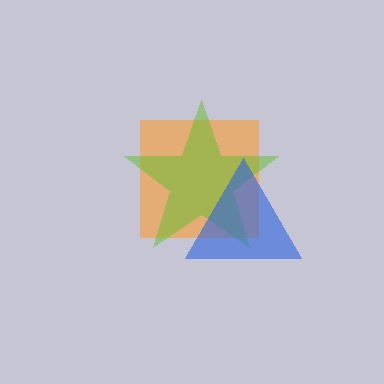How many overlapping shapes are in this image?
There are 3 overlapping shapes in the image.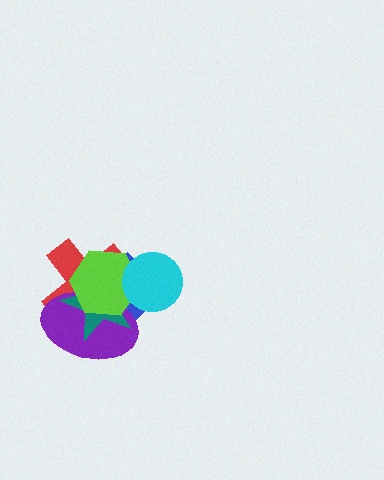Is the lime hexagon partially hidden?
Yes, it is partially covered by another shape.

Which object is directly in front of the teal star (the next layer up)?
The lime hexagon is directly in front of the teal star.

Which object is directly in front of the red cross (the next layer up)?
The purple ellipse is directly in front of the red cross.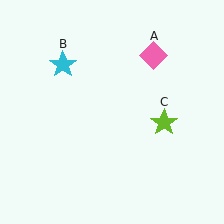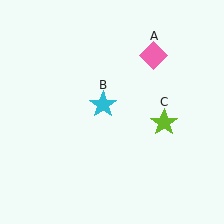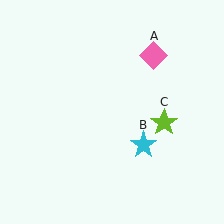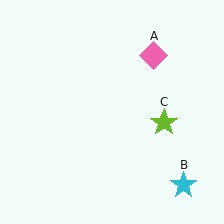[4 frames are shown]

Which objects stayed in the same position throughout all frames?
Pink diamond (object A) and lime star (object C) remained stationary.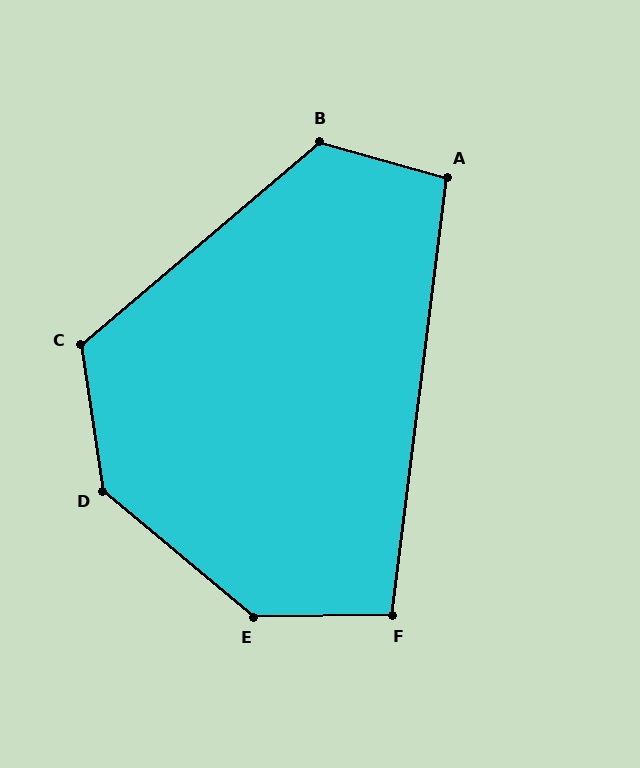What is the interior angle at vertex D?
Approximately 138 degrees (obtuse).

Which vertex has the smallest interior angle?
F, at approximately 98 degrees.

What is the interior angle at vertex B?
Approximately 124 degrees (obtuse).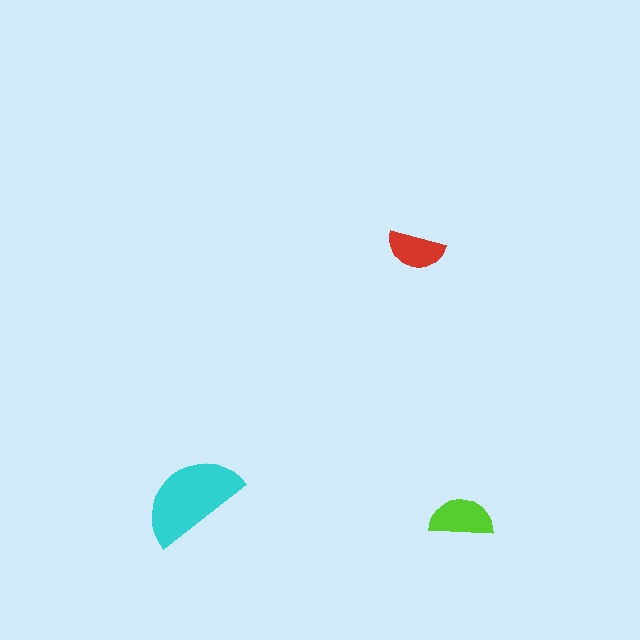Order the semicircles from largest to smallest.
the cyan one, the lime one, the red one.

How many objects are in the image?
There are 3 objects in the image.